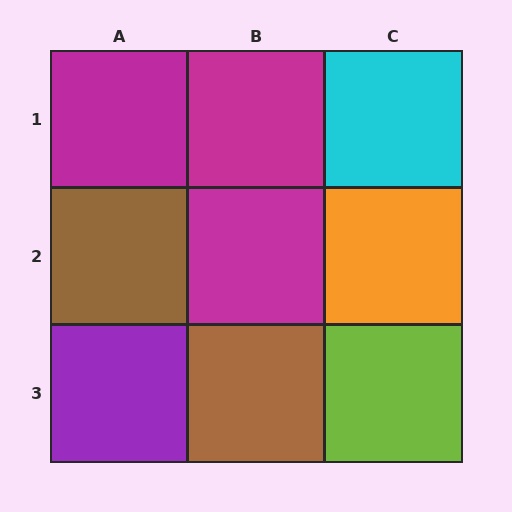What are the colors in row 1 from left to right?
Magenta, magenta, cyan.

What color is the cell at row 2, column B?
Magenta.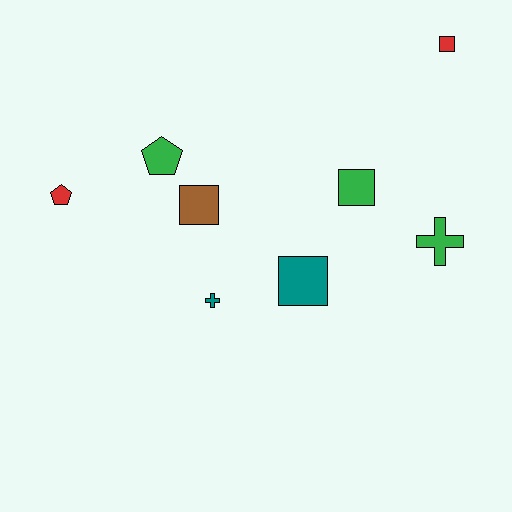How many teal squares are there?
There is 1 teal square.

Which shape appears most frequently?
Square, with 4 objects.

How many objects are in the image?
There are 8 objects.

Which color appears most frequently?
Green, with 3 objects.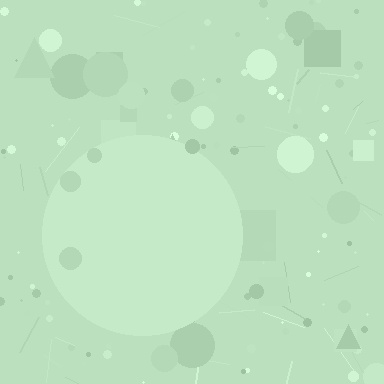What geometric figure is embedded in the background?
A circle is embedded in the background.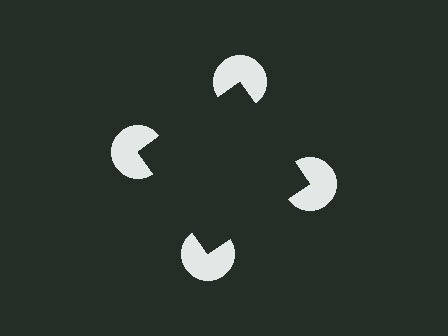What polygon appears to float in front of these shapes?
An illusory square — its edges are inferred from the aligned wedge cuts in the pac-man discs, not physically drawn.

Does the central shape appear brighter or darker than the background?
It typically appears slightly darker than the background, even though no actual brightness change is drawn.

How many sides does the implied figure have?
4 sides.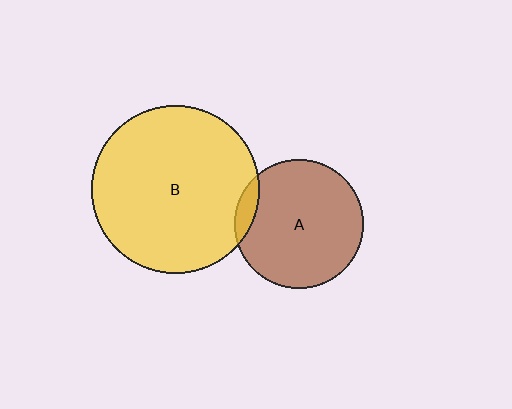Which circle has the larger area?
Circle B (yellow).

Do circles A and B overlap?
Yes.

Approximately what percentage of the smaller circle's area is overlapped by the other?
Approximately 10%.